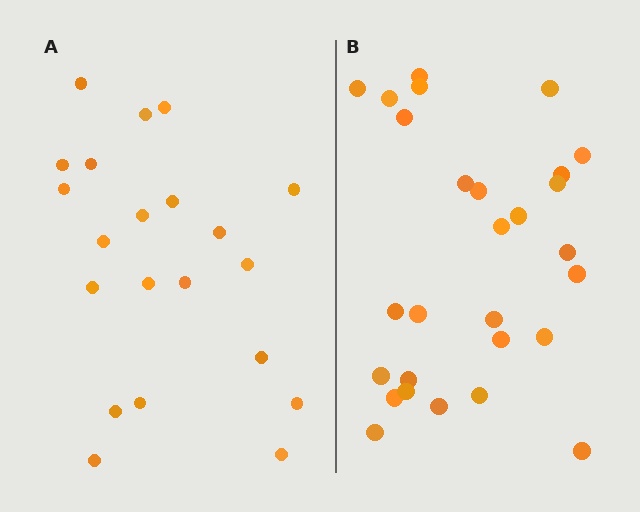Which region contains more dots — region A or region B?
Region B (the right region) has more dots.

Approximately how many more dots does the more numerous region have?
Region B has roughly 8 or so more dots than region A.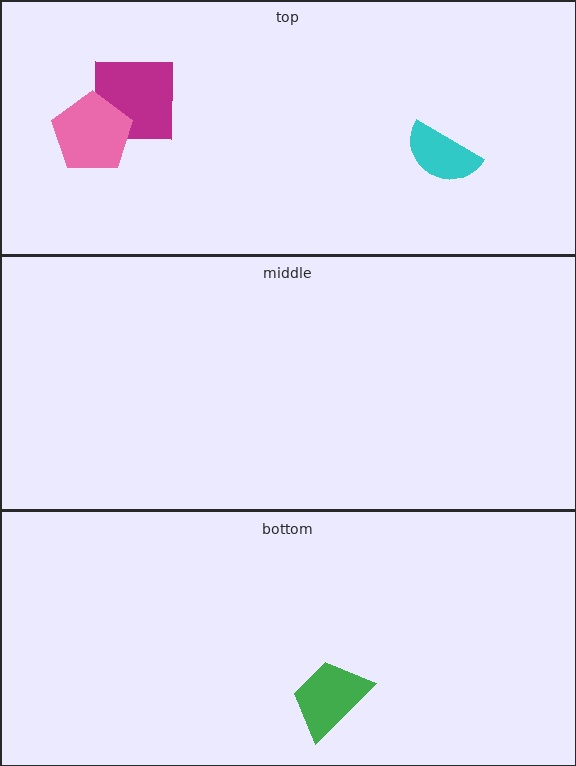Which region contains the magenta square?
The top region.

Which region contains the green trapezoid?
The bottom region.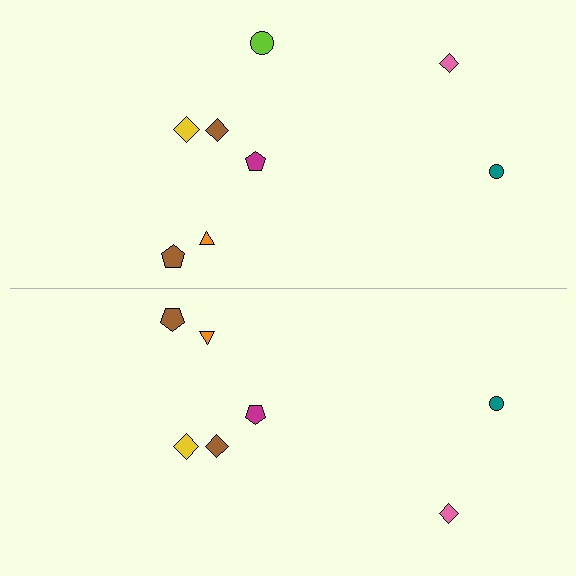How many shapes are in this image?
There are 15 shapes in this image.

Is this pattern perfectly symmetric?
No, the pattern is not perfectly symmetric. A lime circle is missing from the bottom side.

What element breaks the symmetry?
A lime circle is missing from the bottom side.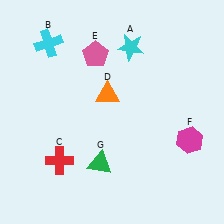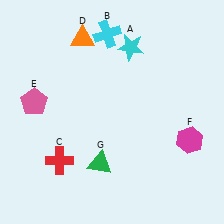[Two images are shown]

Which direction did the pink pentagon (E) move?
The pink pentagon (E) moved left.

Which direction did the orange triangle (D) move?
The orange triangle (D) moved up.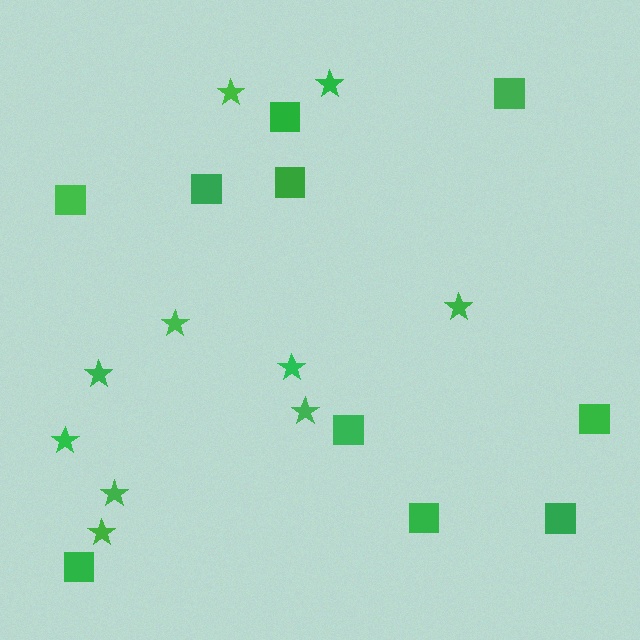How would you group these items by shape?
There are 2 groups: one group of squares (10) and one group of stars (10).